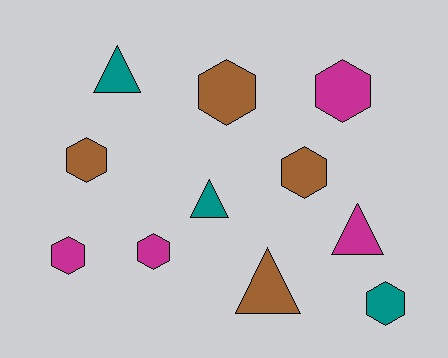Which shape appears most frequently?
Hexagon, with 7 objects.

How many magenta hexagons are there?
There are 3 magenta hexagons.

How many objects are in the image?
There are 11 objects.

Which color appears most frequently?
Magenta, with 4 objects.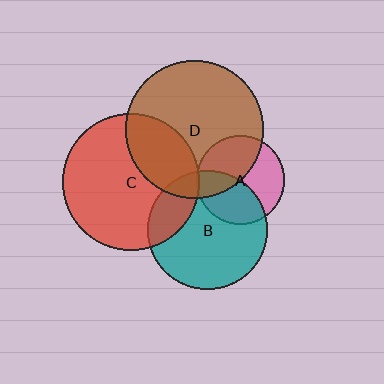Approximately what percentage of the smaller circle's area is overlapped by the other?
Approximately 45%.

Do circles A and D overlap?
Yes.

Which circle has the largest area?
Circle D (brown).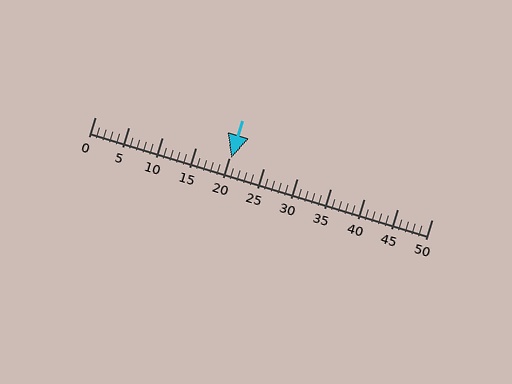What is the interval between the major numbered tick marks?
The major tick marks are spaced 5 units apart.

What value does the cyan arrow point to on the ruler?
The cyan arrow points to approximately 20.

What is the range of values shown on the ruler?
The ruler shows values from 0 to 50.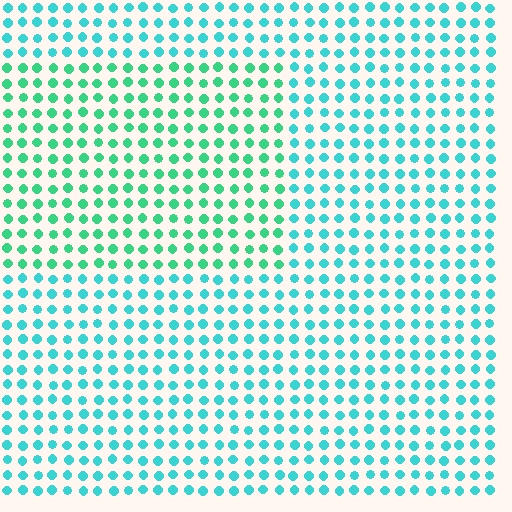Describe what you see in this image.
The image is filled with small cyan elements in a uniform arrangement. A rectangle-shaped region is visible where the elements are tinted to a slightly different hue, forming a subtle color boundary.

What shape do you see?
I see a rectangle.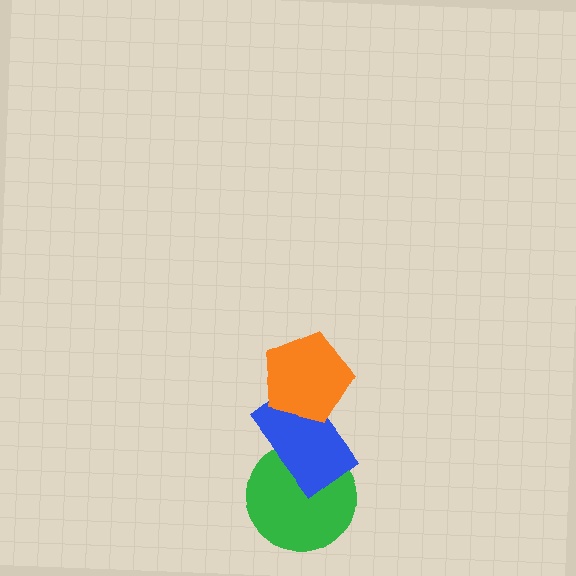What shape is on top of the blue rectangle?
The orange pentagon is on top of the blue rectangle.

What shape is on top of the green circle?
The blue rectangle is on top of the green circle.